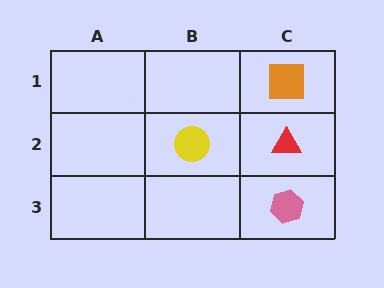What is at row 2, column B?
A yellow circle.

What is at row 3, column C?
A pink hexagon.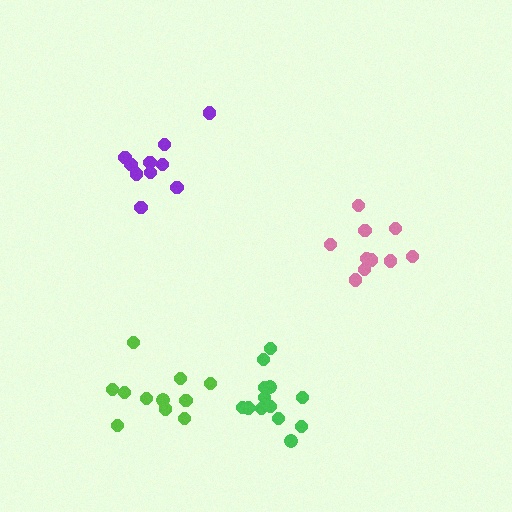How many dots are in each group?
Group 1: 11 dots, Group 2: 10 dots, Group 3: 13 dots, Group 4: 10 dots (44 total).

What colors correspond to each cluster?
The clusters are colored: lime, pink, green, purple.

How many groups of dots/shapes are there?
There are 4 groups.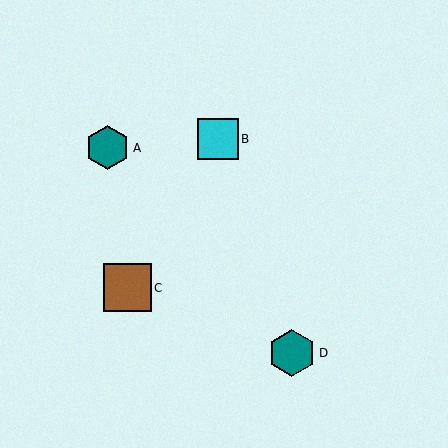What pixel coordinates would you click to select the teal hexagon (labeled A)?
Click at (108, 148) to select the teal hexagon A.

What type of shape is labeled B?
Shape B is a cyan square.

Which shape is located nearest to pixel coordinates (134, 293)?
The brown square (labeled C) at (128, 288) is nearest to that location.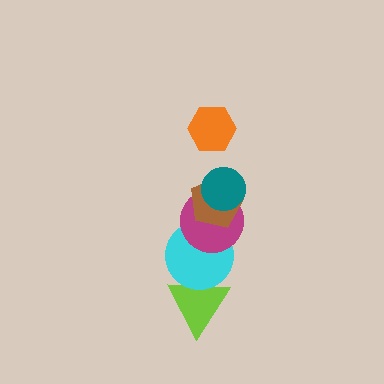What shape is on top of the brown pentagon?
The teal circle is on top of the brown pentagon.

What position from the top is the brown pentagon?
The brown pentagon is 3rd from the top.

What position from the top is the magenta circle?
The magenta circle is 4th from the top.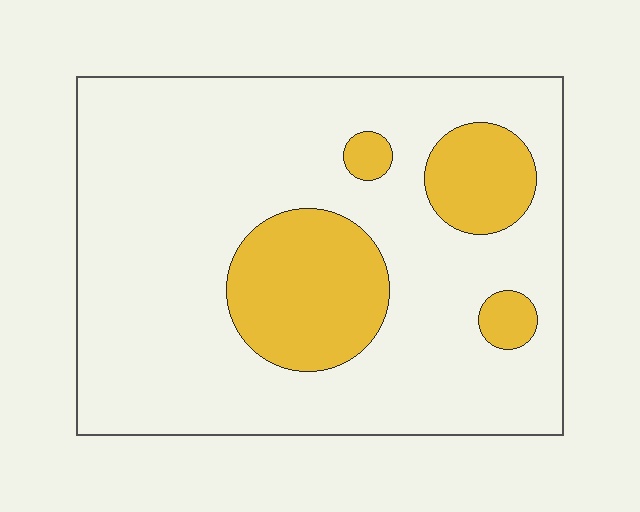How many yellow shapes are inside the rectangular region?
4.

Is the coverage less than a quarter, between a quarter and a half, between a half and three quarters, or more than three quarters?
Less than a quarter.